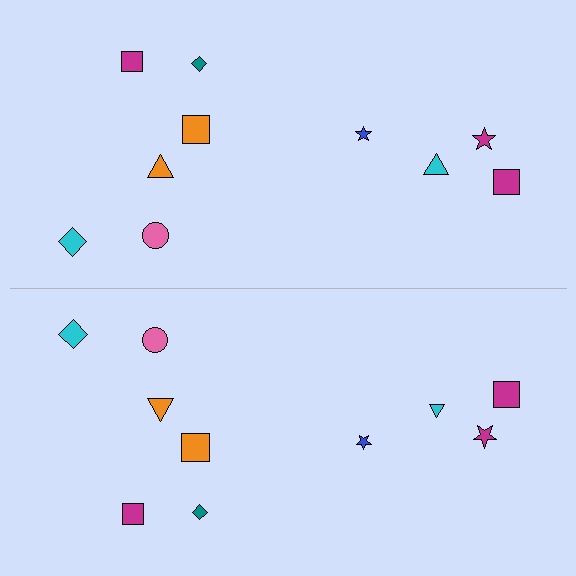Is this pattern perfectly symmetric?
No, the pattern is not perfectly symmetric. The cyan triangle on the bottom side has a different size than its mirror counterpart.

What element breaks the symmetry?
The cyan triangle on the bottom side has a different size than its mirror counterpart.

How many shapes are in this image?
There are 20 shapes in this image.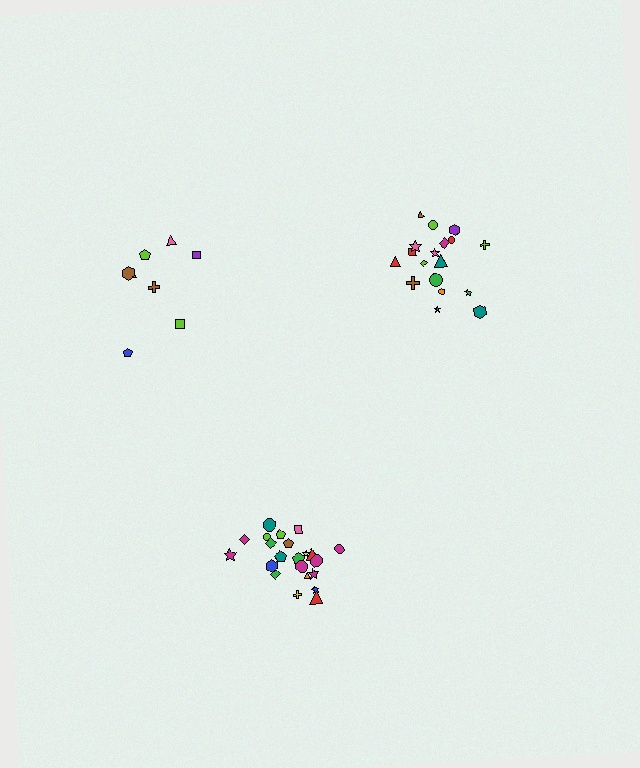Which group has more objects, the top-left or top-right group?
The top-right group.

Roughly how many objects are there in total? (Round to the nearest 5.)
Roughly 50 objects in total.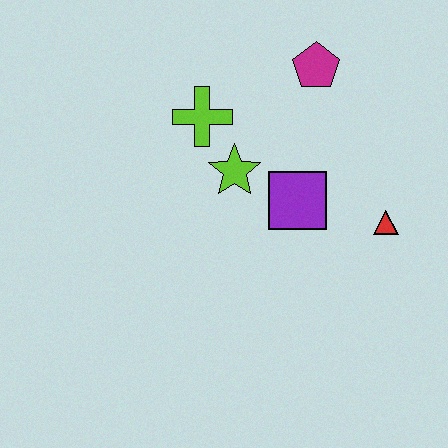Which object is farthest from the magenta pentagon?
The red triangle is farthest from the magenta pentagon.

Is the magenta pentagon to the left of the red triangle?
Yes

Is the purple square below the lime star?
Yes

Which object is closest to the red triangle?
The purple square is closest to the red triangle.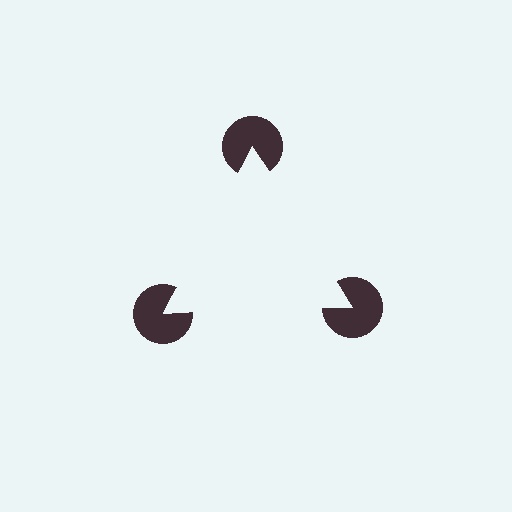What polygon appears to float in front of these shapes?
An illusory triangle — its edges are inferred from the aligned wedge cuts in the pac-man discs, not physically drawn.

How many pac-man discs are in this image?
There are 3 — one at each vertex of the illusory triangle.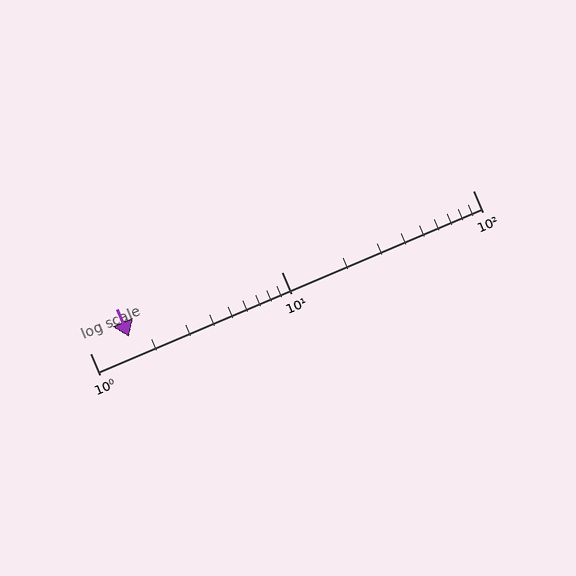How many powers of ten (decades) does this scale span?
The scale spans 2 decades, from 1 to 100.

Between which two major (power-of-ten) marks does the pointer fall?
The pointer is between 1 and 10.